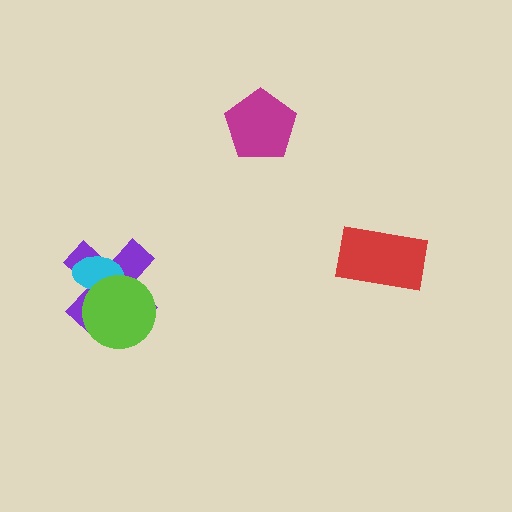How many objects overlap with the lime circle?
2 objects overlap with the lime circle.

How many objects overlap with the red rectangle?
0 objects overlap with the red rectangle.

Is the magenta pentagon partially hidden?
No, no other shape covers it.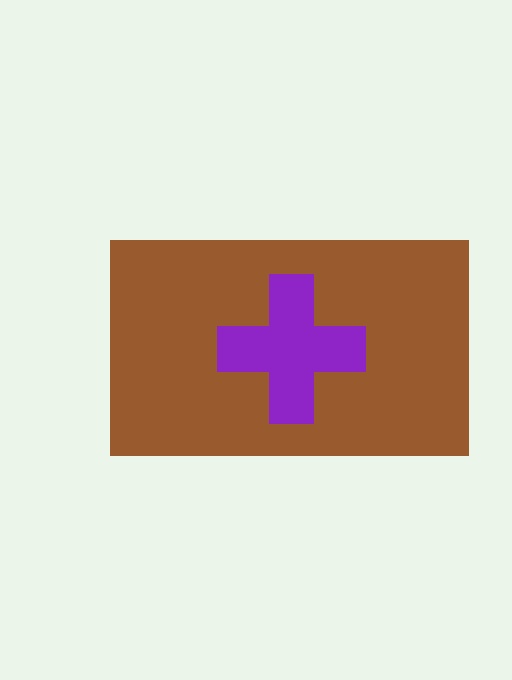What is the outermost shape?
The brown rectangle.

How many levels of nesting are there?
2.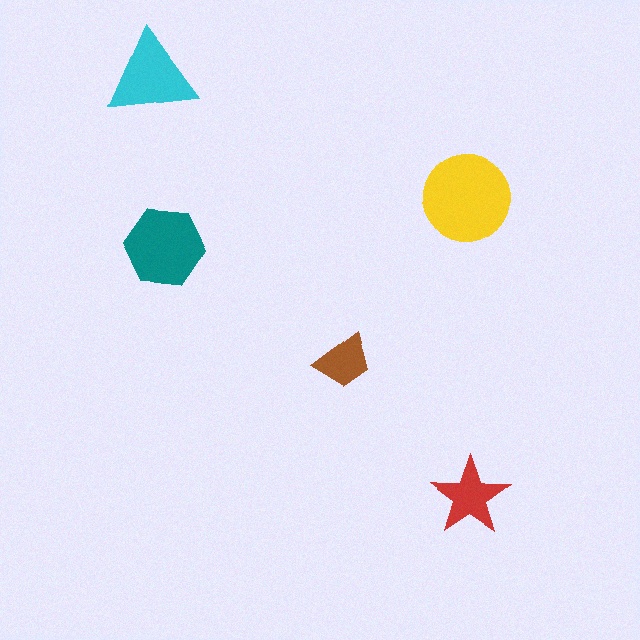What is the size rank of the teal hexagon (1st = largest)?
2nd.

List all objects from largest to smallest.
The yellow circle, the teal hexagon, the cyan triangle, the red star, the brown trapezoid.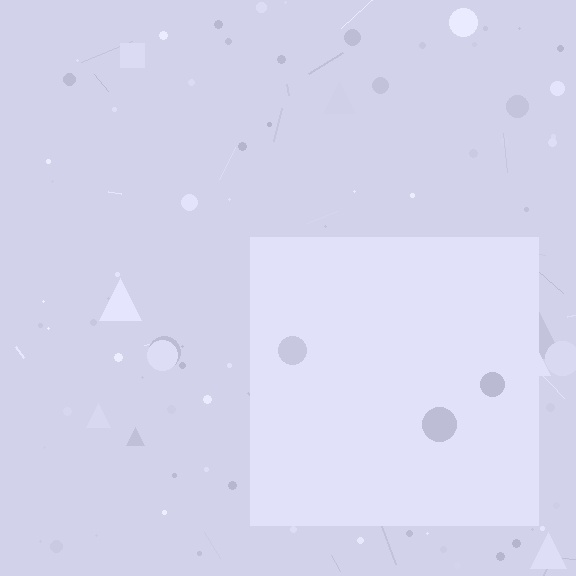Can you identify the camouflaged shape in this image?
The camouflaged shape is a square.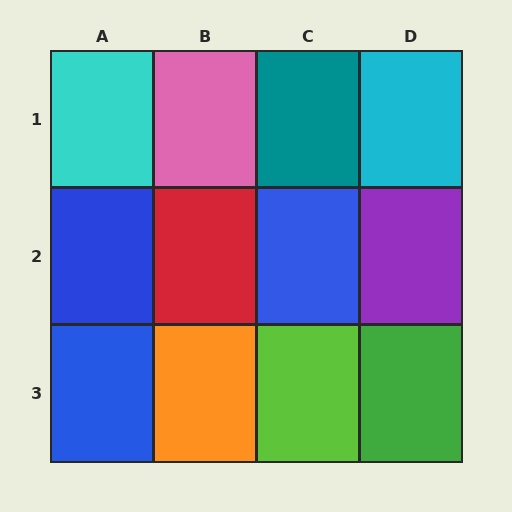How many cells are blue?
3 cells are blue.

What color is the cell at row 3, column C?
Lime.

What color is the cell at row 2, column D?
Purple.